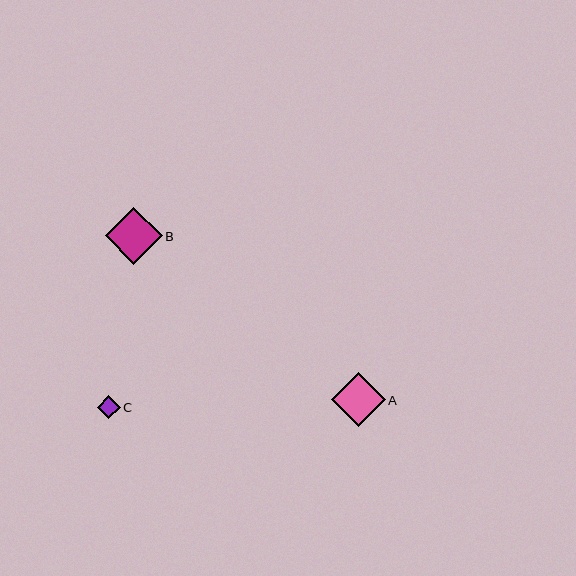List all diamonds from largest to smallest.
From largest to smallest: B, A, C.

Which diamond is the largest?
Diamond B is the largest with a size of approximately 57 pixels.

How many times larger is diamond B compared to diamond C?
Diamond B is approximately 2.5 times the size of diamond C.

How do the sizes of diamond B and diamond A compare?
Diamond B and diamond A are approximately the same size.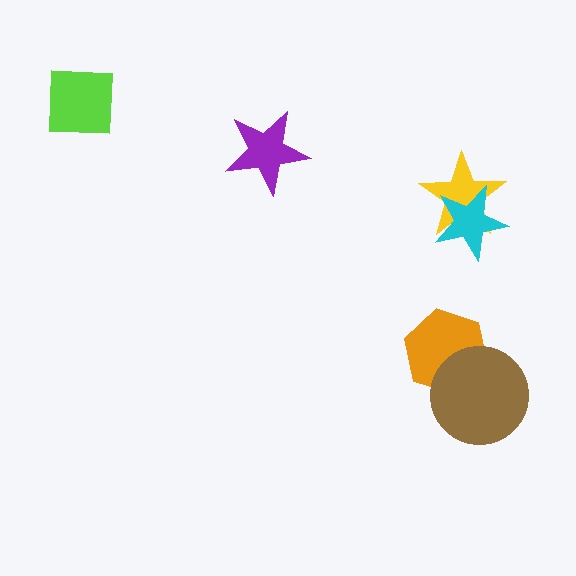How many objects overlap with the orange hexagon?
1 object overlaps with the orange hexagon.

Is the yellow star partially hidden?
Yes, it is partially covered by another shape.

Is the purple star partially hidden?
No, no other shape covers it.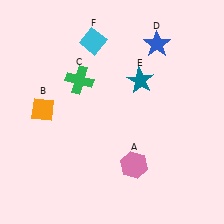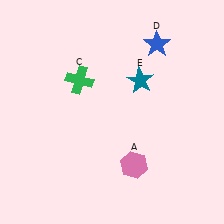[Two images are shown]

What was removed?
The orange diamond (B), the cyan diamond (F) were removed in Image 2.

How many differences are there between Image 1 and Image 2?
There are 2 differences between the two images.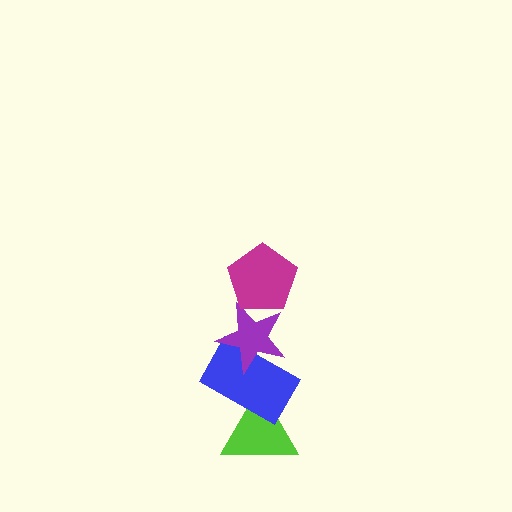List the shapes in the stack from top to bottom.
From top to bottom: the magenta pentagon, the purple star, the blue rectangle, the lime triangle.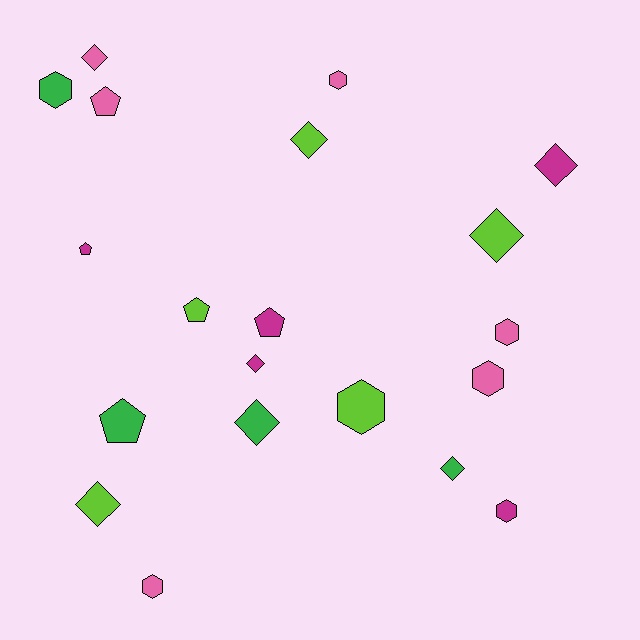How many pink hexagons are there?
There are 4 pink hexagons.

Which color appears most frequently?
Pink, with 6 objects.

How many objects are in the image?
There are 20 objects.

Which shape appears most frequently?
Diamond, with 8 objects.